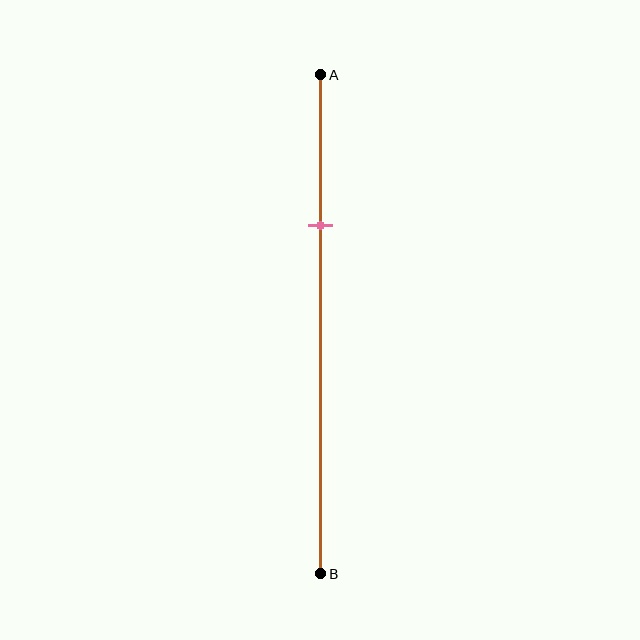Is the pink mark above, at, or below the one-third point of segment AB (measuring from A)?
The pink mark is above the one-third point of segment AB.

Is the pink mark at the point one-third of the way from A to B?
No, the mark is at about 30% from A, not at the 33% one-third point.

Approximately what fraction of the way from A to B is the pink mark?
The pink mark is approximately 30% of the way from A to B.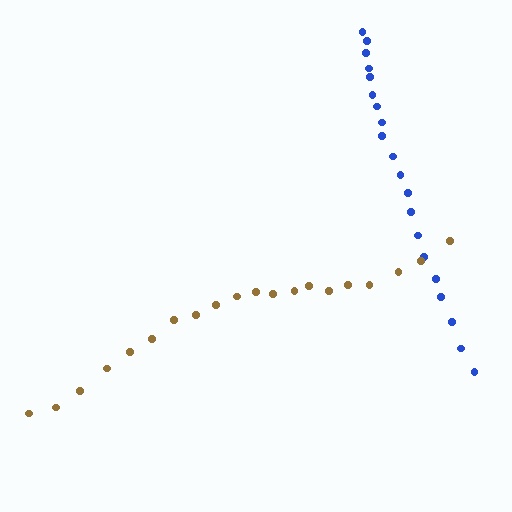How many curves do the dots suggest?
There are 2 distinct paths.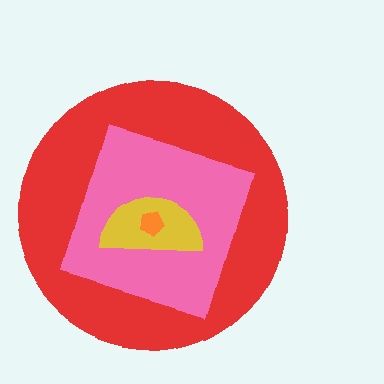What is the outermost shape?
The red circle.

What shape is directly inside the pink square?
The yellow semicircle.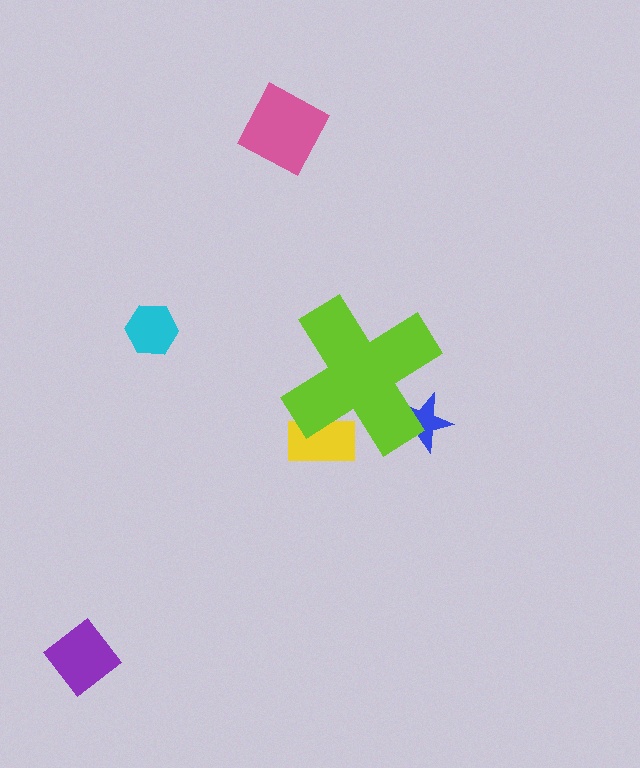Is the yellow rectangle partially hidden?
Yes, the yellow rectangle is partially hidden behind the lime cross.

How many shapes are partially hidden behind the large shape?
2 shapes are partially hidden.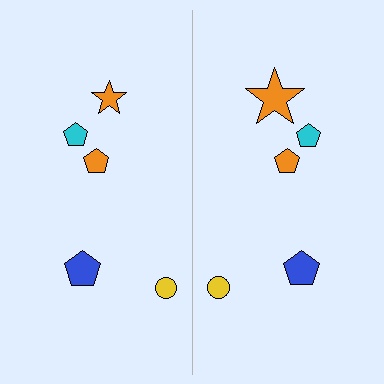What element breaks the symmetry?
The orange star on the right side has a different size than its mirror counterpart.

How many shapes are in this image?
There are 10 shapes in this image.